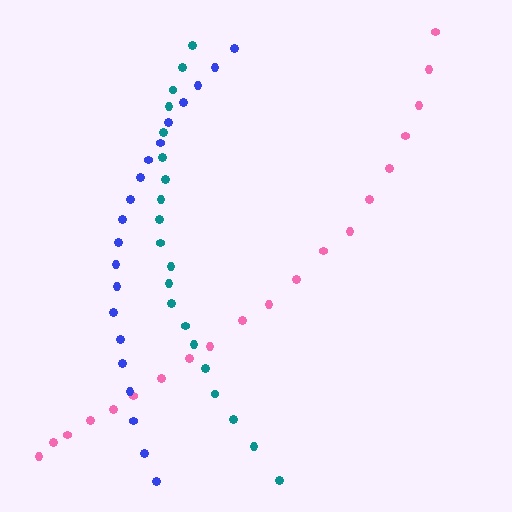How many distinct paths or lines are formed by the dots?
There are 3 distinct paths.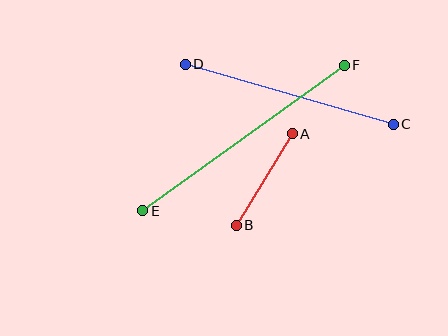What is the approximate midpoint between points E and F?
The midpoint is at approximately (243, 138) pixels.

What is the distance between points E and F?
The distance is approximately 249 pixels.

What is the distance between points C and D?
The distance is approximately 217 pixels.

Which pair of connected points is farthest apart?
Points E and F are farthest apart.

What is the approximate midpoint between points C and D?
The midpoint is at approximately (289, 94) pixels.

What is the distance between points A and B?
The distance is approximately 107 pixels.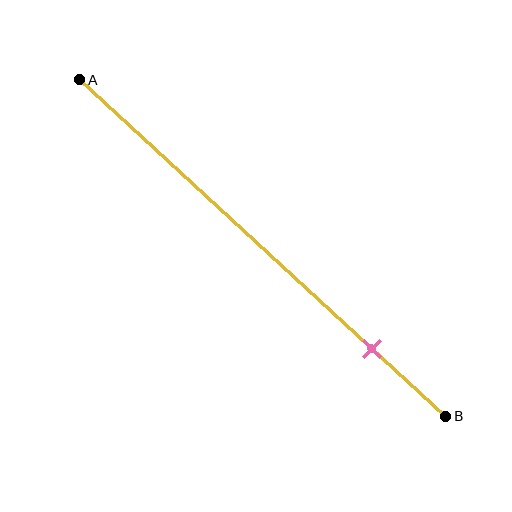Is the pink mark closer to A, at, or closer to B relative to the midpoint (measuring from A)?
The pink mark is closer to point B than the midpoint of segment AB.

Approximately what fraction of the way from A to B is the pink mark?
The pink mark is approximately 80% of the way from A to B.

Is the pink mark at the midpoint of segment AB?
No, the mark is at about 80% from A, not at the 50% midpoint.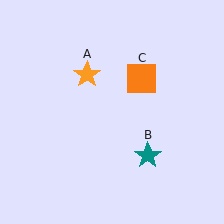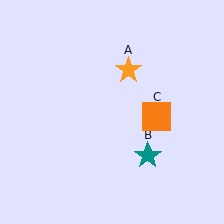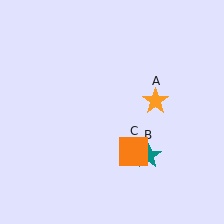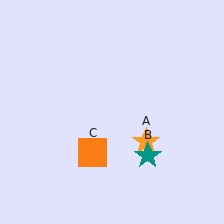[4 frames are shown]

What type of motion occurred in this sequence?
The orange star (object A), orange square (object C) rotated clockwise around the center of the scene.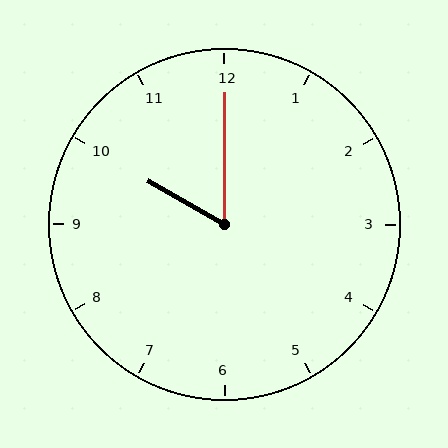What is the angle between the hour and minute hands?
Approximately 60 degrees.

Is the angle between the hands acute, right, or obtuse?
It is acute.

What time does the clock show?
10:00.